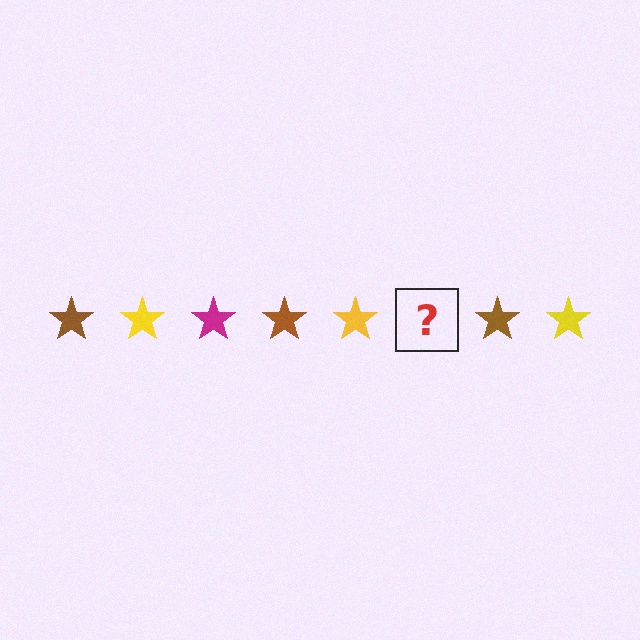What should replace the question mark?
The question mark should be replaced with a magenta star.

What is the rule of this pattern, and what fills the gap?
The rule is that the pattern cycles through brown, yellow, magenta stars. The gap should be filled with a magenta star.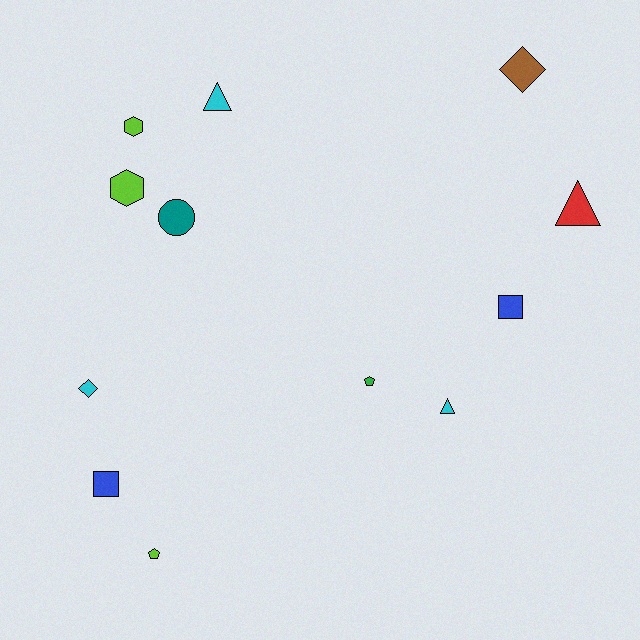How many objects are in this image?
There are 12 objects.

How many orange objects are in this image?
There are no orange objects.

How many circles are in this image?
There is 1 circle.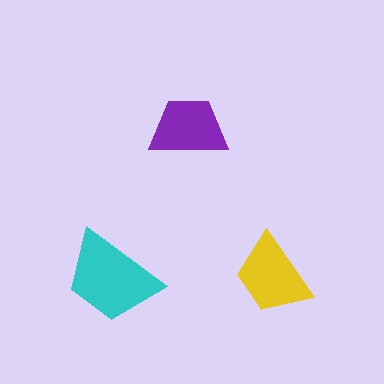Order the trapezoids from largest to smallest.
the cyan one, the yellow one, the purple one.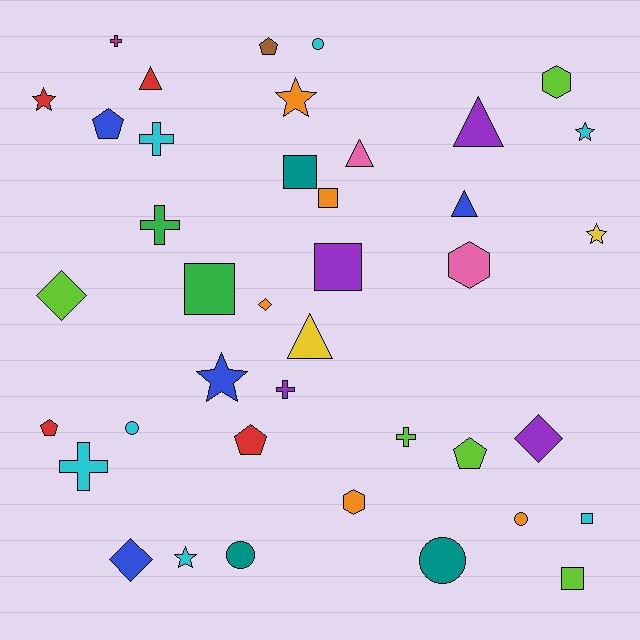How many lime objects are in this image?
There are 5 lime objects.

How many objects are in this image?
There are 40 objects.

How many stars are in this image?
There are 6 stars.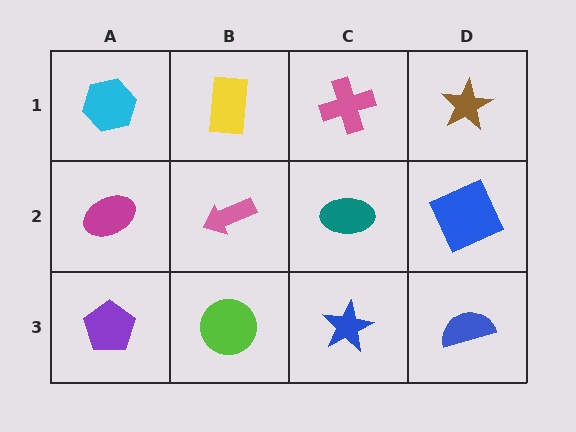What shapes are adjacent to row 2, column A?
A cyan hexagon (row 1, column A), a purple pentagon (row 3, column A), a pink arrow (row 2, column B).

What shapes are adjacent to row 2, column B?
A yellow rectangle (row 1, column B), a lime circle (row 3, column B), a magenta ellipse (row 2, column A), a teal ellipse (row 2, column C).